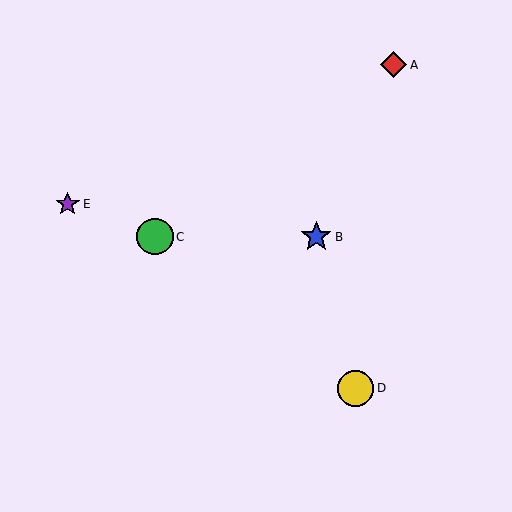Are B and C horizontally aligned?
Yes, both are at y≈237.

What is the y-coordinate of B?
Object B is at y≈237.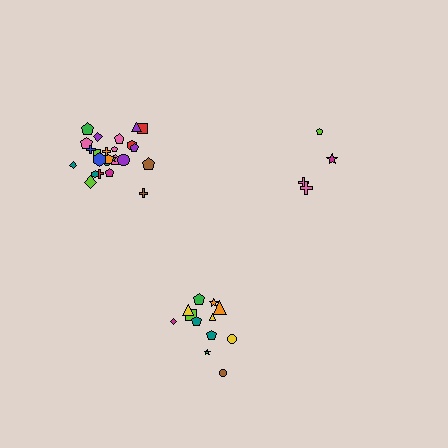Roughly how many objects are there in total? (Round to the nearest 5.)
Roughly 40 objects in total.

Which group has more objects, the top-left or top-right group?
The top-left group.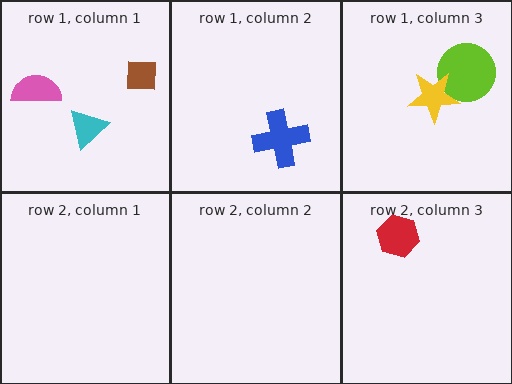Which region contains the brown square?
The row 1, column 1 region.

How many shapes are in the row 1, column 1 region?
3.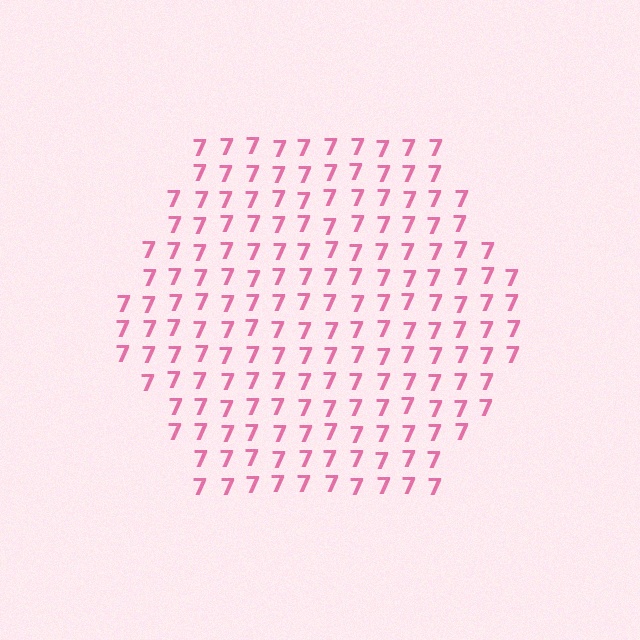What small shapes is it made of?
It is made of small digit 7's.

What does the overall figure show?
The overall figure shows a hexagon.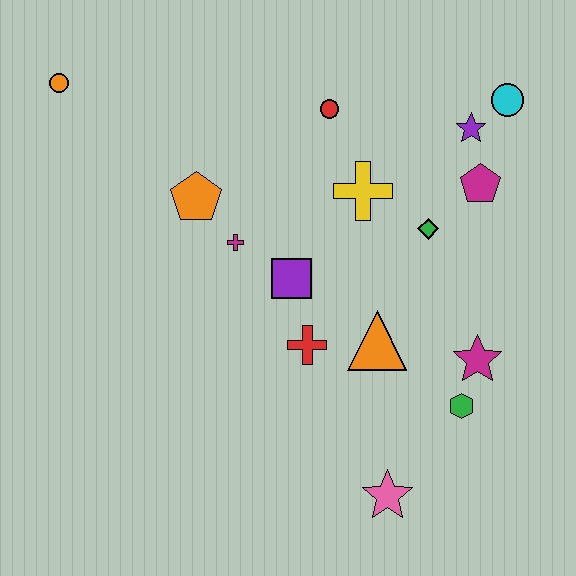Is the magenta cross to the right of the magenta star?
No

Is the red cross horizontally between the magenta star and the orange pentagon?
Yes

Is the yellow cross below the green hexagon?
No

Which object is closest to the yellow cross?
The green diamond is closest to the yellow cross.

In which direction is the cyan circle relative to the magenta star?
The cyan circle is above the magenta star.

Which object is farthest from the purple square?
The orange circle is farthest from the purple square.